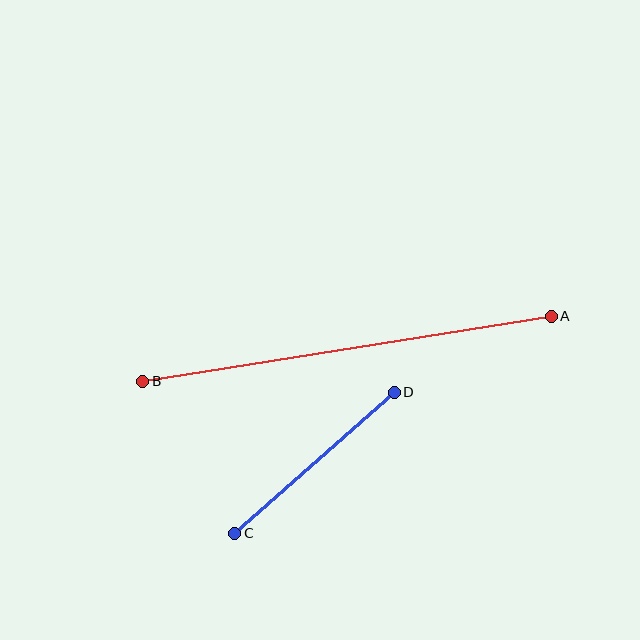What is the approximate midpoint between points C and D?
The midpoint is at approximately (314, 463) pixels.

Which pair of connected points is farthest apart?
Points A and B are farthest apart.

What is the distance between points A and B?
The distance is approximately 414 pixels.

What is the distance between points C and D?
The distance is approximately 213 pixels.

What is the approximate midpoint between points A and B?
The midpoint is at approximately (347, 349) pixels.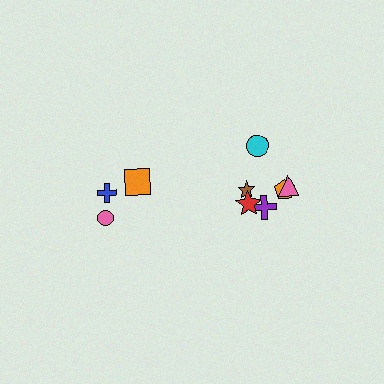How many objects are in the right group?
There are 6 objects.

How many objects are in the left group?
There are 3 objects.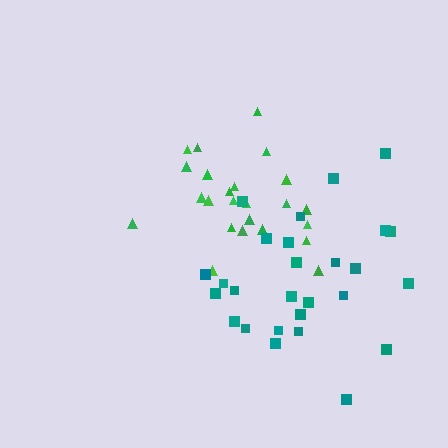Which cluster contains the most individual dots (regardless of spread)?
Teal (27).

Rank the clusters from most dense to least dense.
green, teal.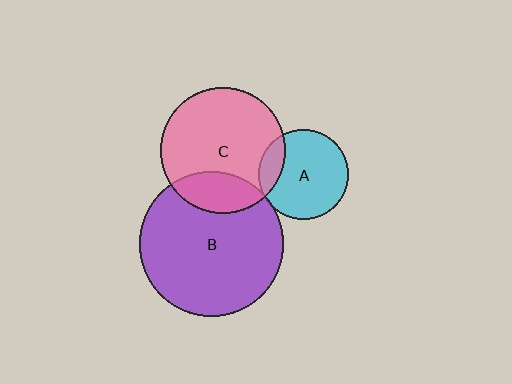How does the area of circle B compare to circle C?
Approximately 1.3 times.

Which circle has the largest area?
Circle B (purple).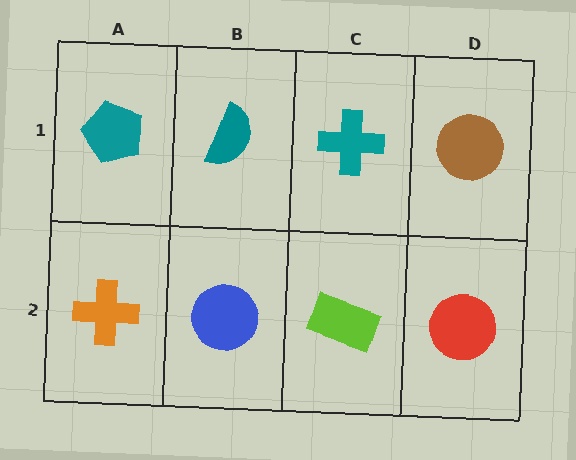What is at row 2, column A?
An orange cross.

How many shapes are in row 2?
4 shapes.